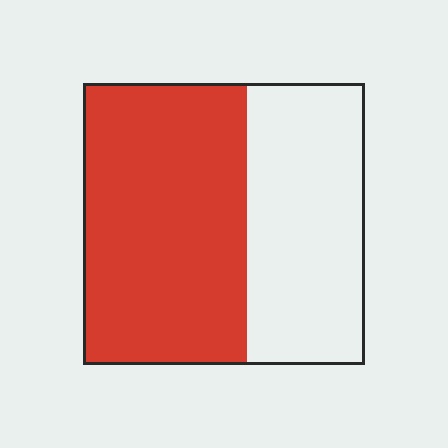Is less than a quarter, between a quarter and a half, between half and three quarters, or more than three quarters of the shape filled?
Between half and three quarters.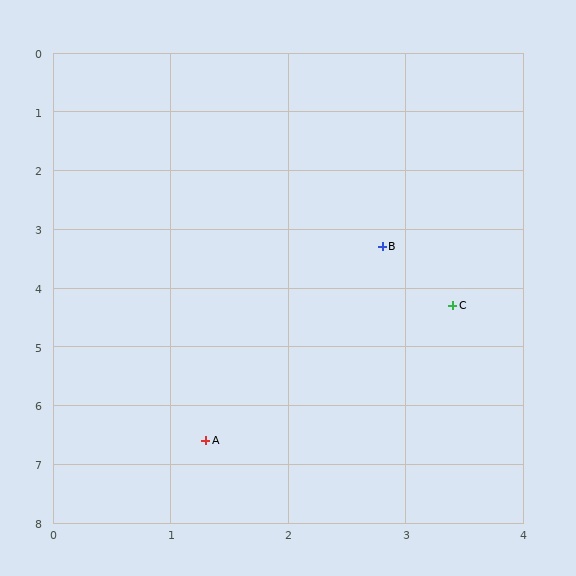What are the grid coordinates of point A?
Point A is at approximately (1.3, 6.6).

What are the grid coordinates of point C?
Point C is at approximately (3.4, 4.3).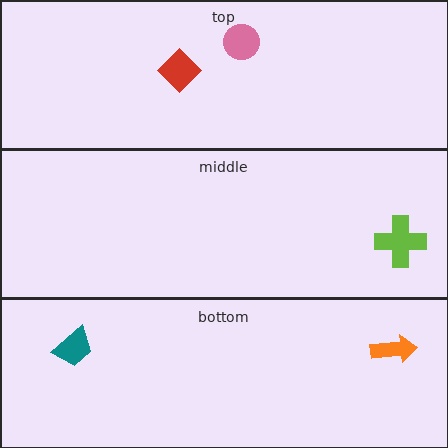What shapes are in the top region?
The pink circle, the red diamond.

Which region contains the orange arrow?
The bottom region.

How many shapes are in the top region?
2.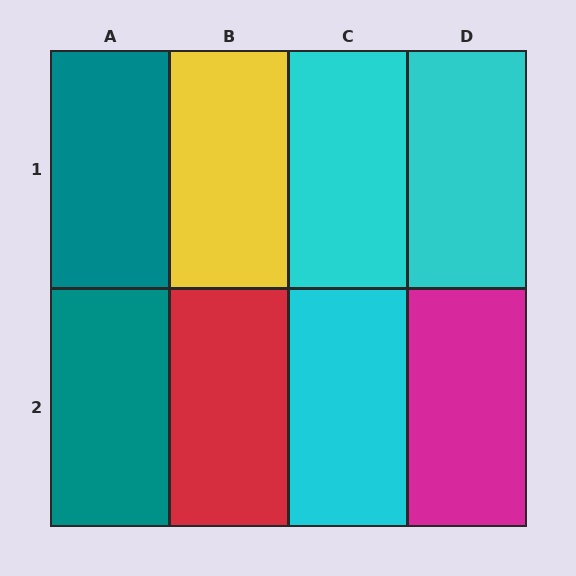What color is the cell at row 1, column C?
Cyan.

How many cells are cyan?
3 cells are cyan.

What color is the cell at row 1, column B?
Yellow.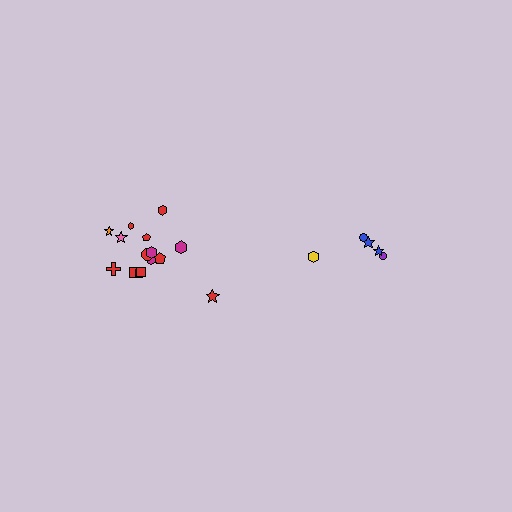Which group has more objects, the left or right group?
The left group.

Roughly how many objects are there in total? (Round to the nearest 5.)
Roughly 20 objects in total.